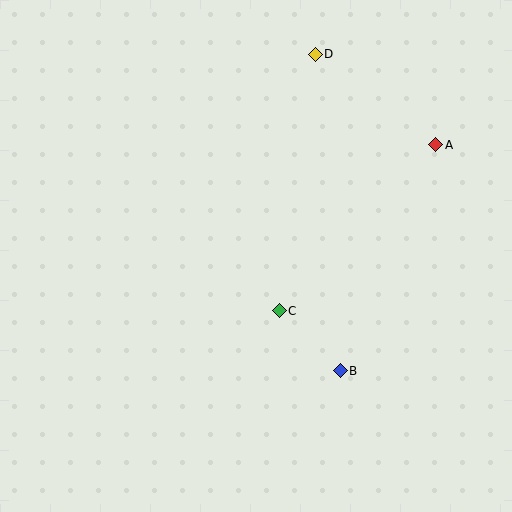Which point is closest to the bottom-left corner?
Point C is closest to the bottom-left corner.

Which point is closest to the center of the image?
Point C at (279, 311) is closest to the center.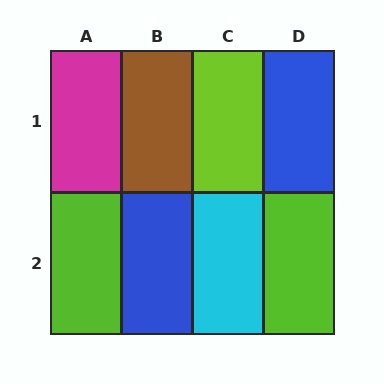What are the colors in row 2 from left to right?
Lime, blue, cyan, lime.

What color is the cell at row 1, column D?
Blue.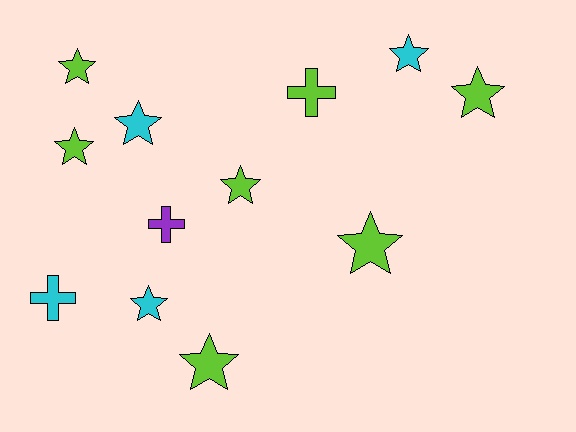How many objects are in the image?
There are 12 objects.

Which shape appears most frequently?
Star, with 9 objects.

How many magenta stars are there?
There are no magenta stars.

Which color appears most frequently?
Lime, with 7 objects.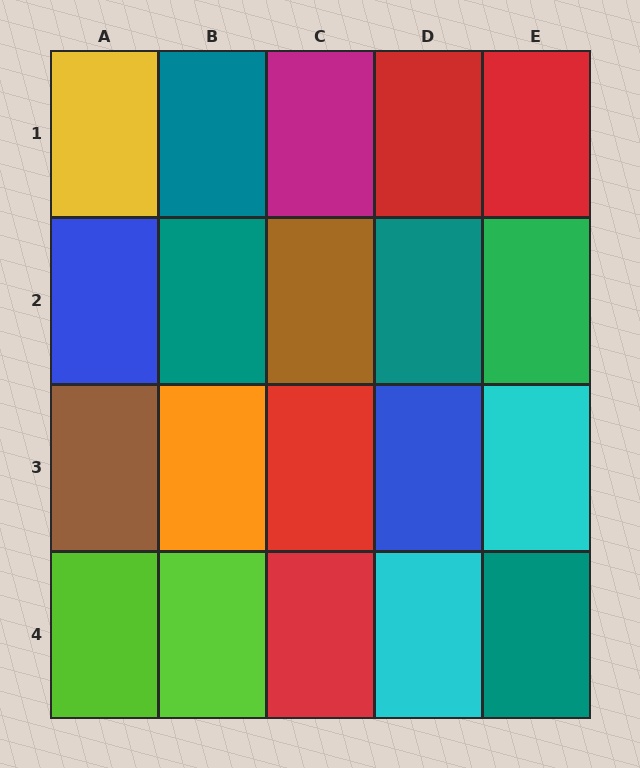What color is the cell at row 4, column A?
Lime.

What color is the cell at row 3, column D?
Blue.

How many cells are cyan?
2 cells are cyan.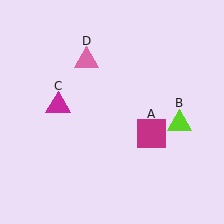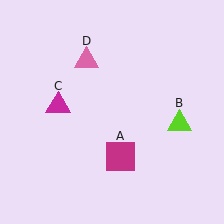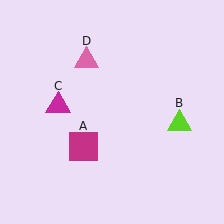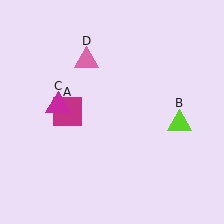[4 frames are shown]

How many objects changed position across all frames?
1 object changed position: magenta square (object A).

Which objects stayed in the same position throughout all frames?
Lime triangle (object B) and magenta triangle (object C) and pink triangle (object D) remained stationary.